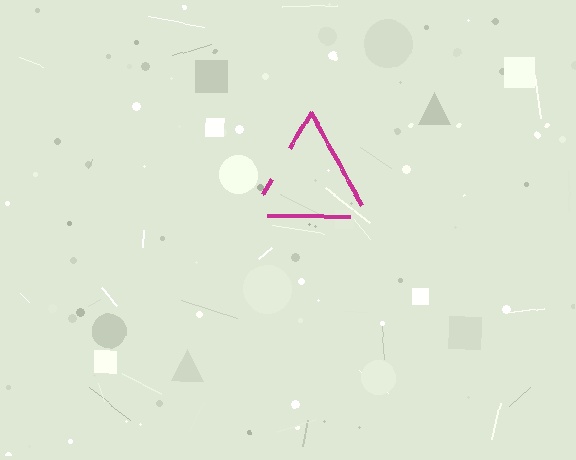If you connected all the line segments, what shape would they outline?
They would outline a triangle.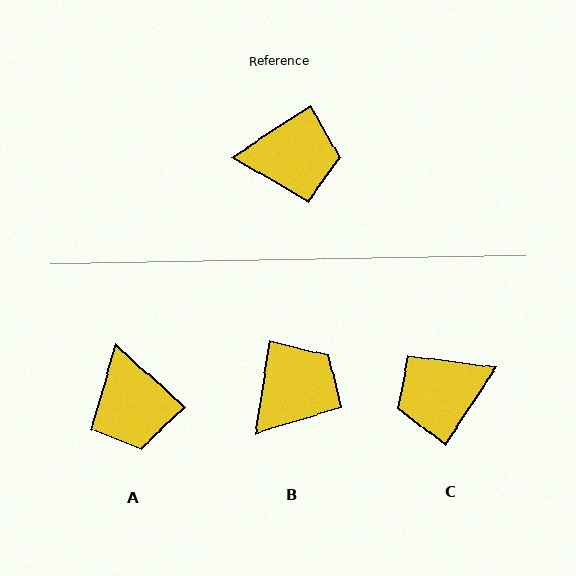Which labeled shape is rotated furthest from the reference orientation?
C, about 157 degrees away.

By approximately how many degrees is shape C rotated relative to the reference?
Approximately 157 degrees clockwise.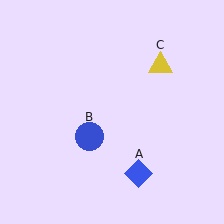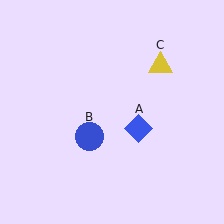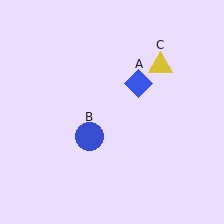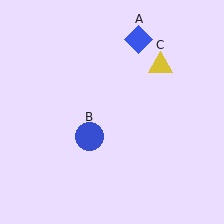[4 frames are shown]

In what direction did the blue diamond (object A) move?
The blue diamond (object A) moved up.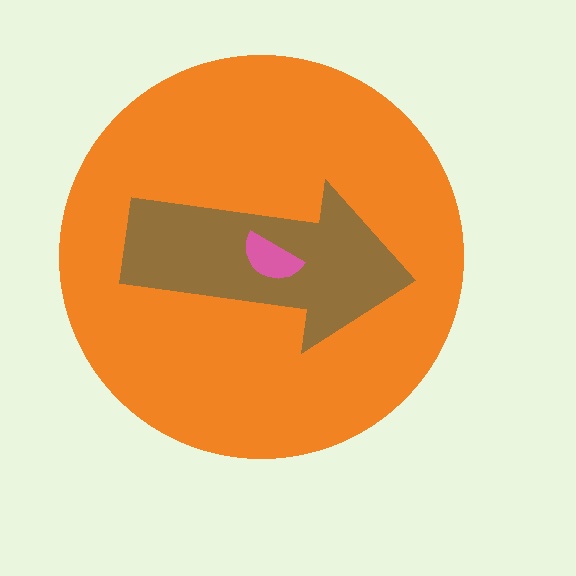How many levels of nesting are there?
3.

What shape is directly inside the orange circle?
The brown arrow.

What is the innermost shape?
The pink semicircle.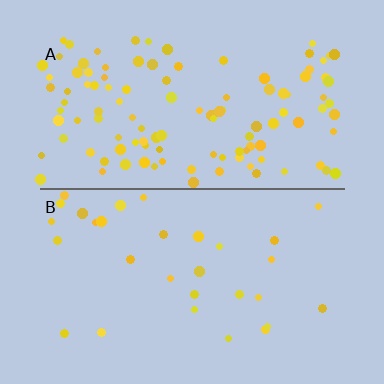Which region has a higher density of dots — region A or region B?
A (the top).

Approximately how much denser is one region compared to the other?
Approximately 3.8× — region A over region B.